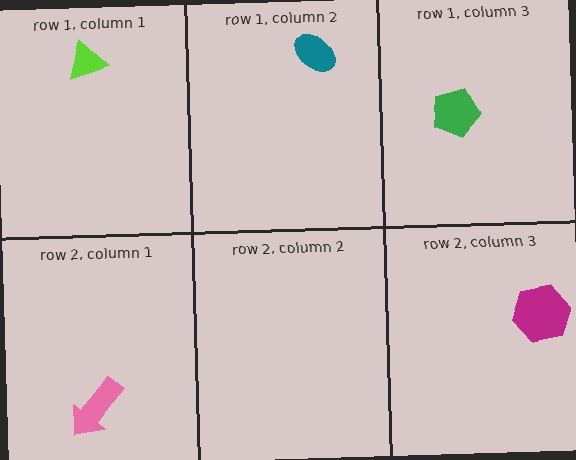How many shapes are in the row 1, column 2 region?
1.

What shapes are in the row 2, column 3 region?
The magenta hexagon.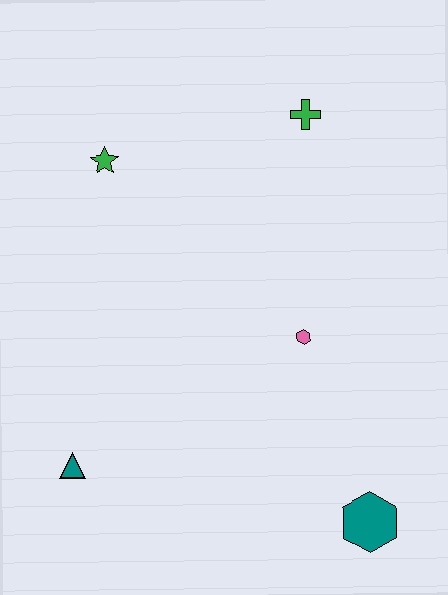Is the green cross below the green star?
No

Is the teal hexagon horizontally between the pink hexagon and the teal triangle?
No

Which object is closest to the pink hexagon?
The teal hexagon is closest to the pink hexagon.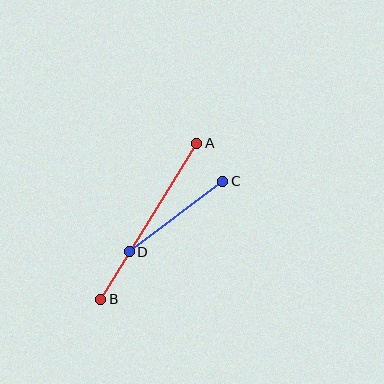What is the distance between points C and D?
The distance is approximately 117 pixels.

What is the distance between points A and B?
The distance is approximately 183 pixels.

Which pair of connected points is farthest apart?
Points A and B are farthest apart.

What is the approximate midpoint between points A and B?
The midpoint is at approximately (149, 221) pixels.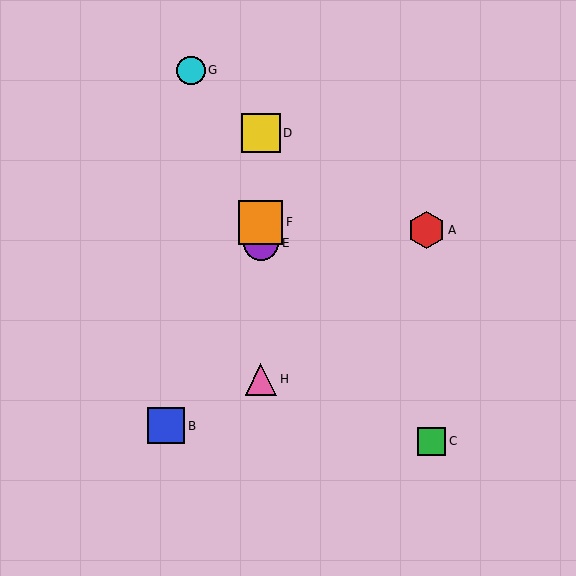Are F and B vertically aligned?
No, F is at x≈261 and B is at x≈166.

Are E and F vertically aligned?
Yes, both are at x≈261.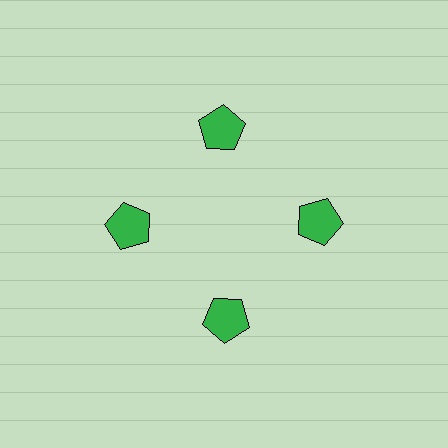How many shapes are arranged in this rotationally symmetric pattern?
There are 4 shapes, arranged in 4 groups of 1.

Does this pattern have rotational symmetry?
Yes, this pattern has 4-fold rotational symmetry. It looks the same after rotating 90 degrees around the center.